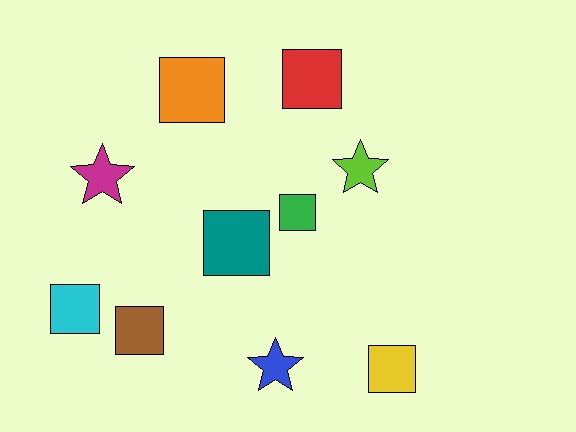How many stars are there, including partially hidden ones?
There are 3 stars.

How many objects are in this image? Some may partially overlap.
There are 10 objects.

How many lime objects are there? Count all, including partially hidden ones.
There is 1 lime object.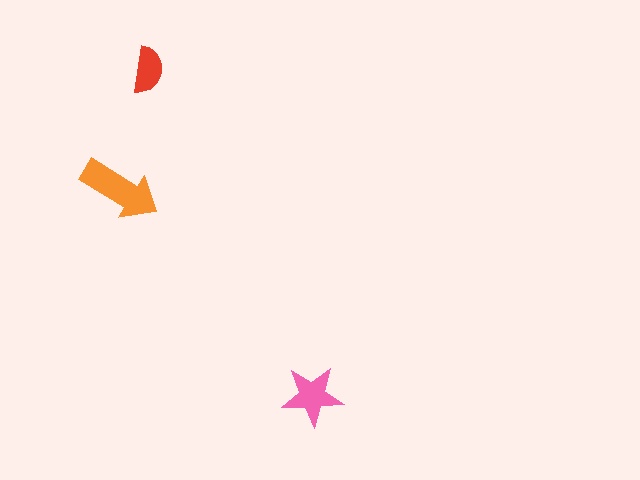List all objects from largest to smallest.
The orange arrow, the pink star, the red semicircle.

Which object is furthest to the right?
The pink star is rightmost.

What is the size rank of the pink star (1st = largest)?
2nd.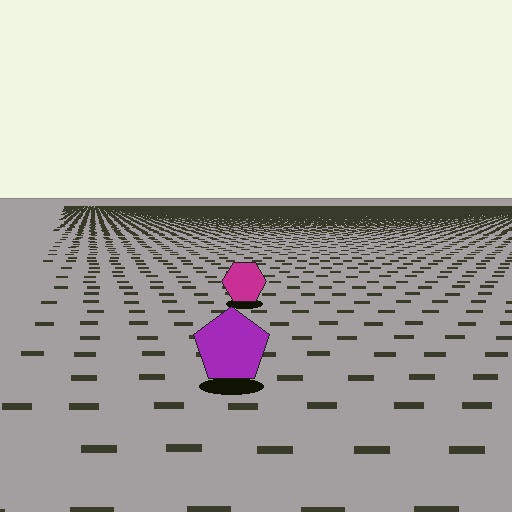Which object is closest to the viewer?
The purple pentagon is closest. The texture marks near it are larger and more spread out.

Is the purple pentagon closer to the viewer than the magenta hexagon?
Yes. The purple pentagon is closer — you can tell from the texture gradient: the ground texture is coarser near it.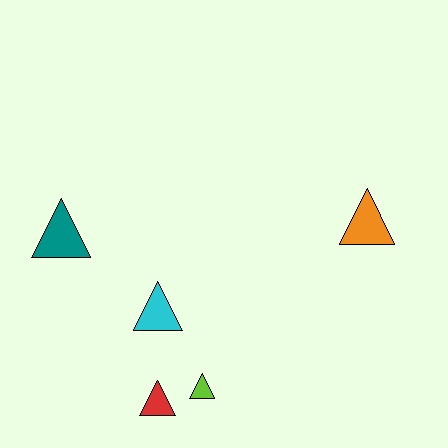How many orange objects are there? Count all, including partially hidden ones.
There is 1 orange object.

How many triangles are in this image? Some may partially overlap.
There are 5 triangles.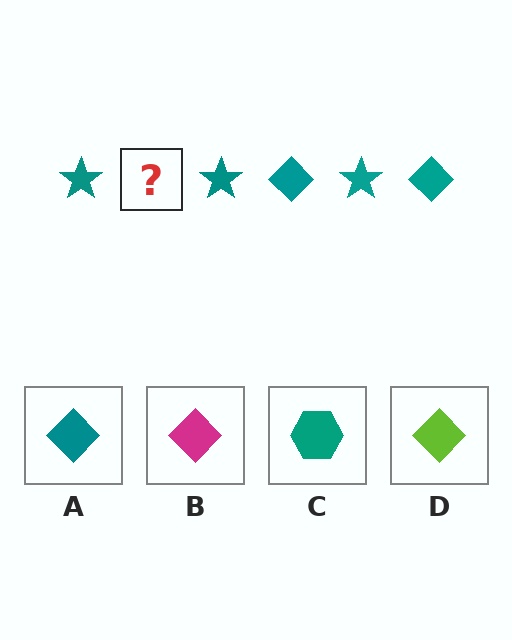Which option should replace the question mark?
Option A.